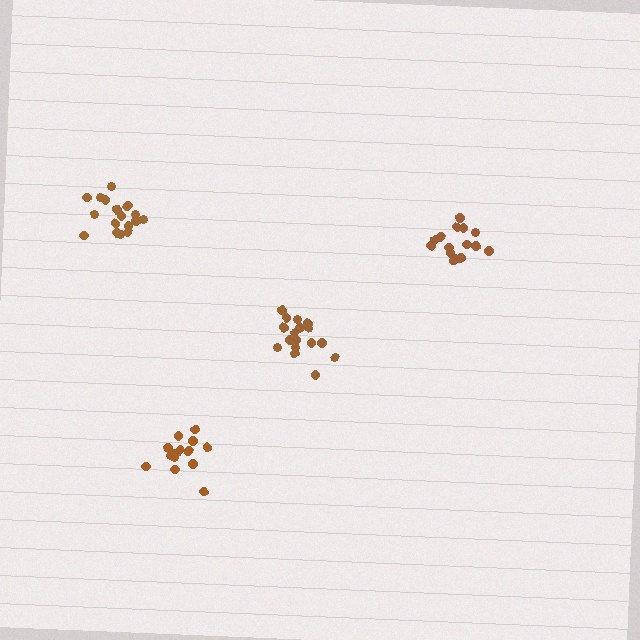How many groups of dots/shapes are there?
There are 4 groups.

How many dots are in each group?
Group 1: 15 dots, Group 2: 15 dots, Group 3: 17 dots, Group 4: 17 dots (64 total).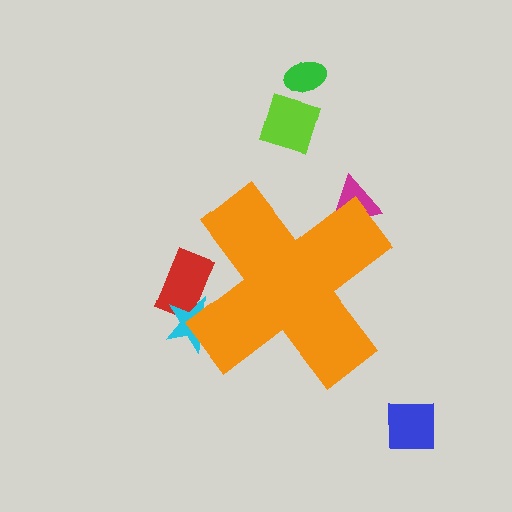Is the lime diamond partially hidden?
No, the lime diamond is fully visible.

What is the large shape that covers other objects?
An orange cross.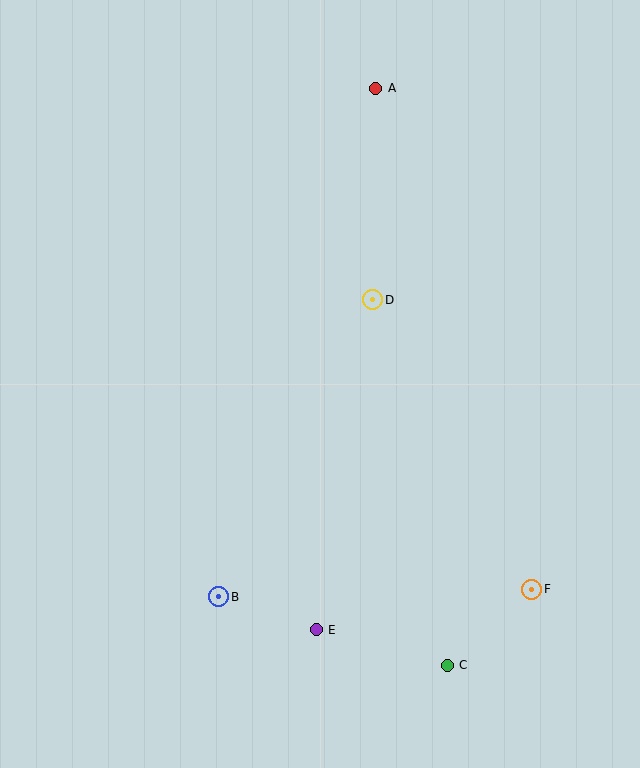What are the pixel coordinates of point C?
Point C is at (447, 665).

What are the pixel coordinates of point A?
Point A is at (376, 88).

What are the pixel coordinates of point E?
Point E is at (316, 630).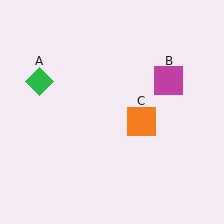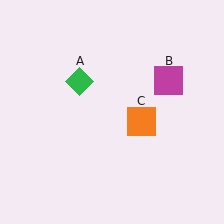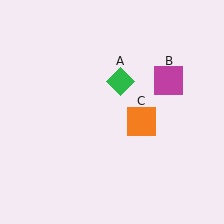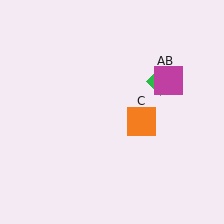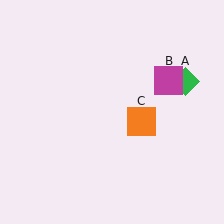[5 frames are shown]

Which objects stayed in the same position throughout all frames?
Magenta square (object B) and orange square (object C) remained stationary.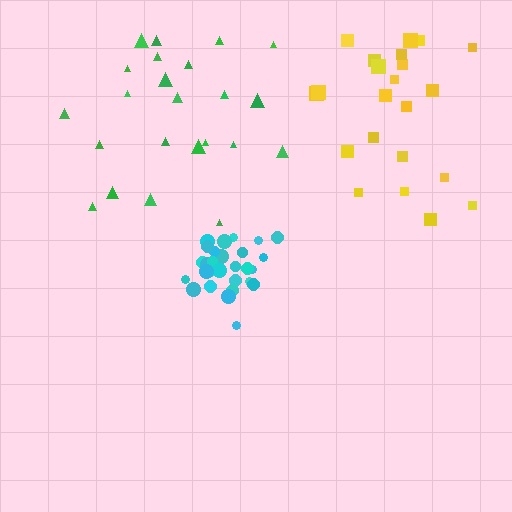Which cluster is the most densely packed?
Cyan.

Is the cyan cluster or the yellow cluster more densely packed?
Cyan.